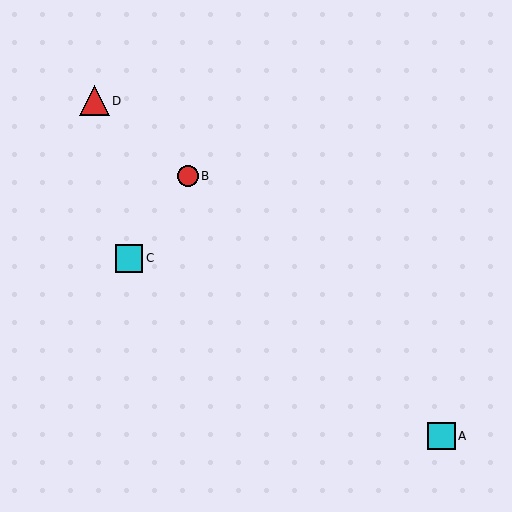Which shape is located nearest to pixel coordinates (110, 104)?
The red triangle (labeled D) at (95, 101) is nearest to that location.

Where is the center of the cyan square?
The center of the cyan square is at (129, 258).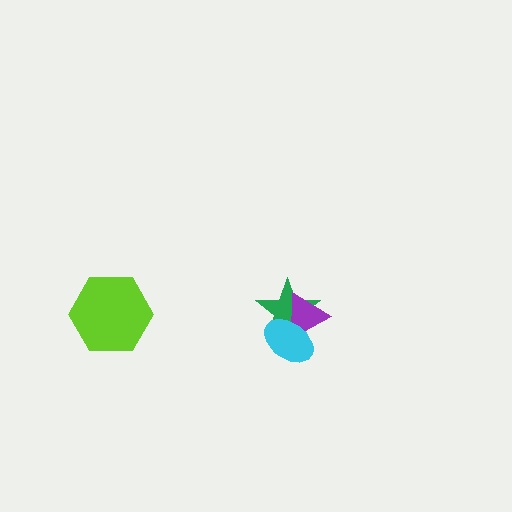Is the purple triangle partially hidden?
Yes, it is partially covered by another shape.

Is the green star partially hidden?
Yes, it is partially covered by another shape.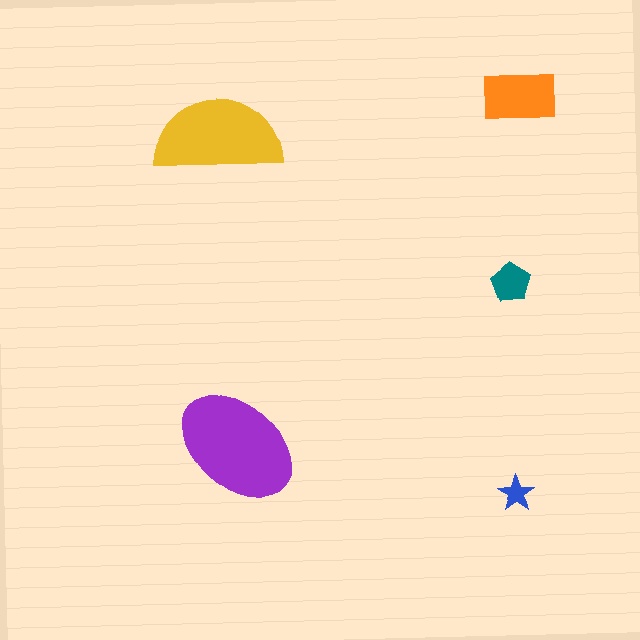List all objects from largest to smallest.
The purple ellipse, the yellow semicircle, the orange rectangle, the teal pentagon, the blue star.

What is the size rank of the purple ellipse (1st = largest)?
1st.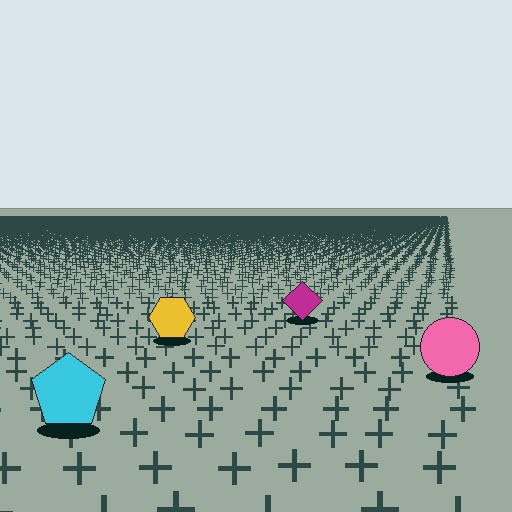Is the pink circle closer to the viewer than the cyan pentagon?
No. The cyan pentagon is closer — you can tell from the texture gradient: the ground texture is coarser near it.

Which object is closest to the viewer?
The cyan pentagon is closest. The texture marks near it are larger and more spread out.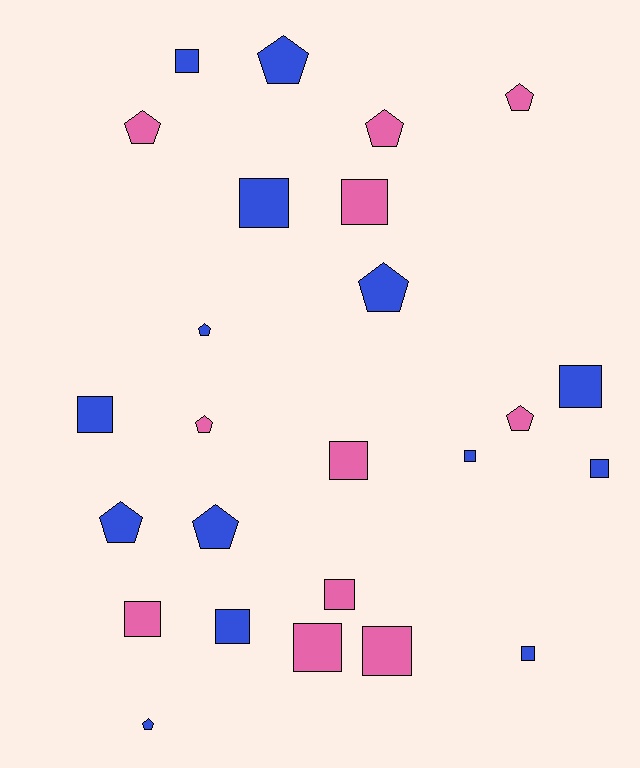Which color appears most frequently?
Blue, with 14 objects.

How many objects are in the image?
There are 25 objects.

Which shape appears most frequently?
Square, with 14 objects.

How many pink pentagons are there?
There are 5 pink pentagons.